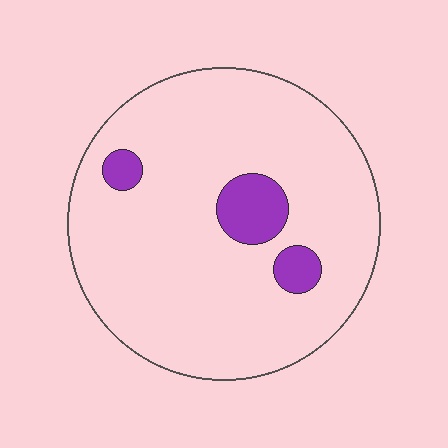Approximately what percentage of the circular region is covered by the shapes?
Approximately 10%.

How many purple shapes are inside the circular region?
3.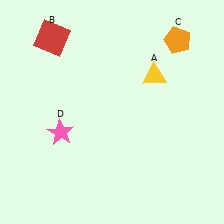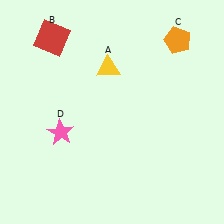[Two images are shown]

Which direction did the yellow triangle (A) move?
The yellow triangle (A) moved left.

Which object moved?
The yellow triangle (A) moved left.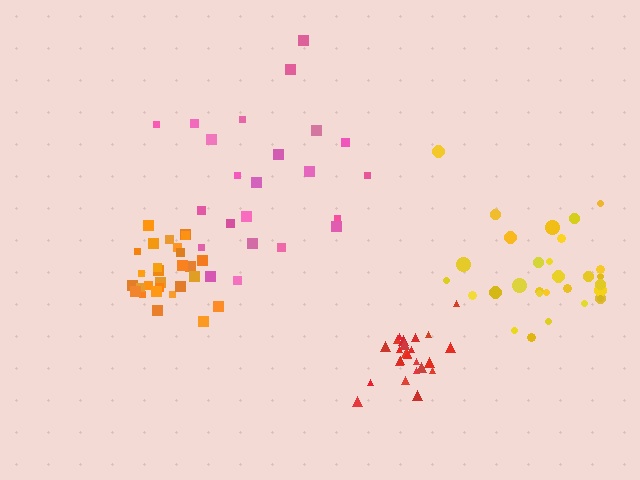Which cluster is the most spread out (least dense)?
Pink.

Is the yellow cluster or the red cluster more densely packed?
Red.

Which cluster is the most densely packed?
Orange.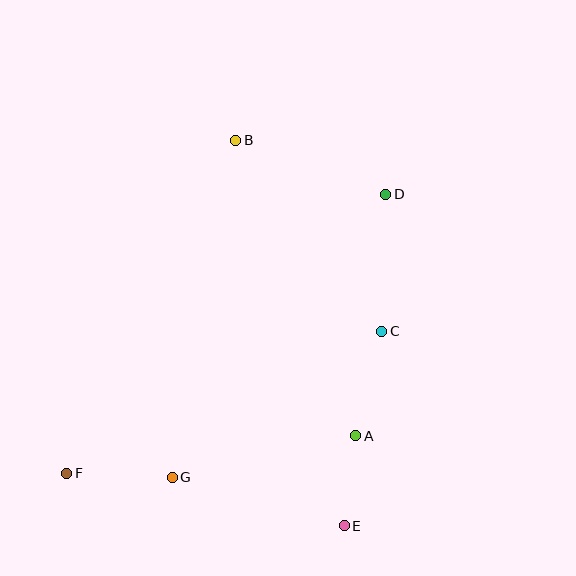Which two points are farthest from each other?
Points D and F are farthest from each other.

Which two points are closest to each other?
Points A and E are closest to each other.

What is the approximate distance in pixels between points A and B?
The distance between A and B is approximately 319 pixels.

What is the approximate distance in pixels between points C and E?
The distance between C and E is approximately 198 pixels.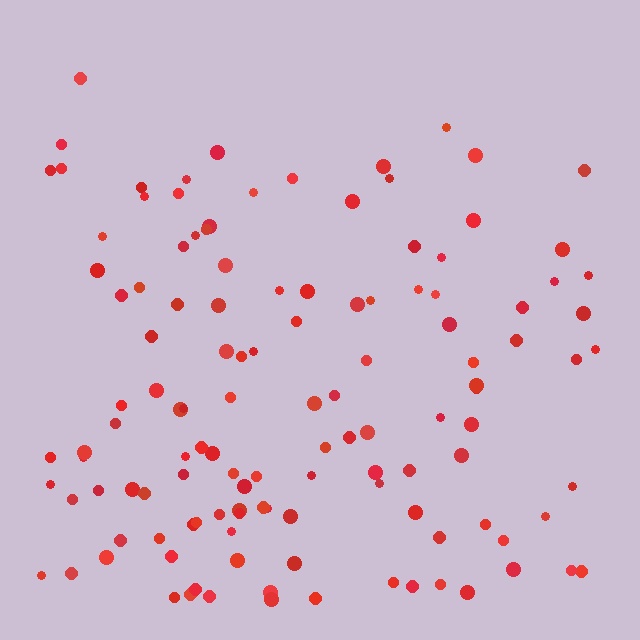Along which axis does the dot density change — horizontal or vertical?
Vertical.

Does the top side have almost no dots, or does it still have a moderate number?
Still a moderate number, just noticeably fewer than the bottom.